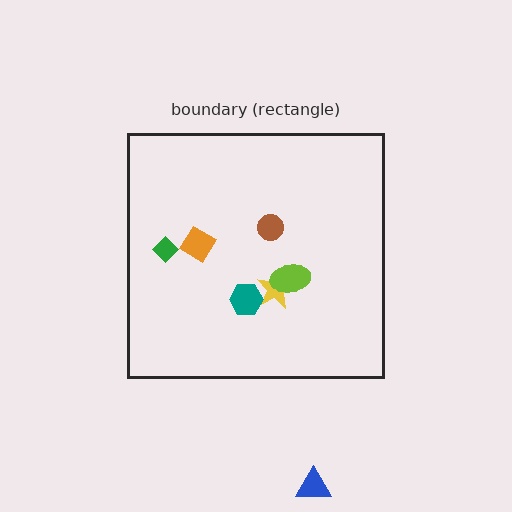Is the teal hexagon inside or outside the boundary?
Inside.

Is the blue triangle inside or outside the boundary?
Outside.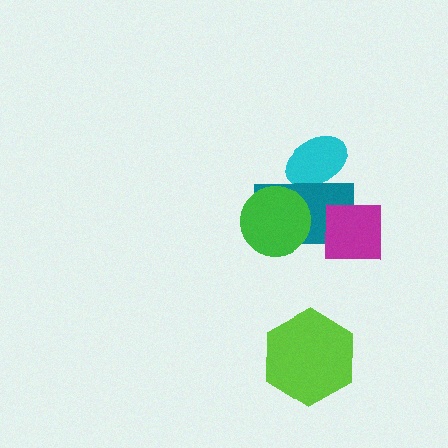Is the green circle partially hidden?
No, no other shape covers it.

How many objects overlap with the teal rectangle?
3 objects overlap with the teal rectangle.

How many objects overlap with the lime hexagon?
0 objects overlap with the lime hexagon.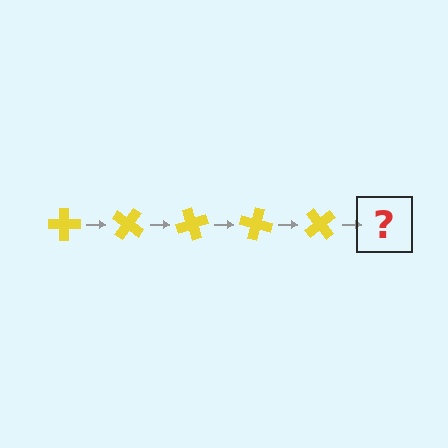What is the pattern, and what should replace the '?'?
The pattern is that the cross rotates 35 degrees each step. The '?' should be a yellow cross rotated 175 degrees.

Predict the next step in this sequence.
The next step is a yellow cross rotated 175 degrees.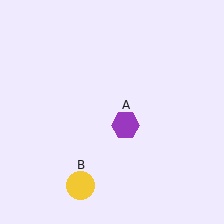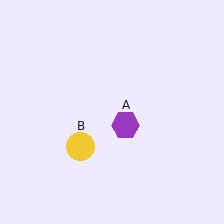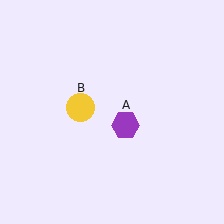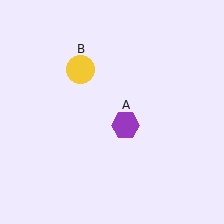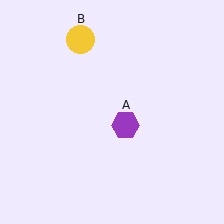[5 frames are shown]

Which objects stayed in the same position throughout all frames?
Purple hexagon (object A) remained stationary.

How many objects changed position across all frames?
1 object changed position: yellow circle (object B).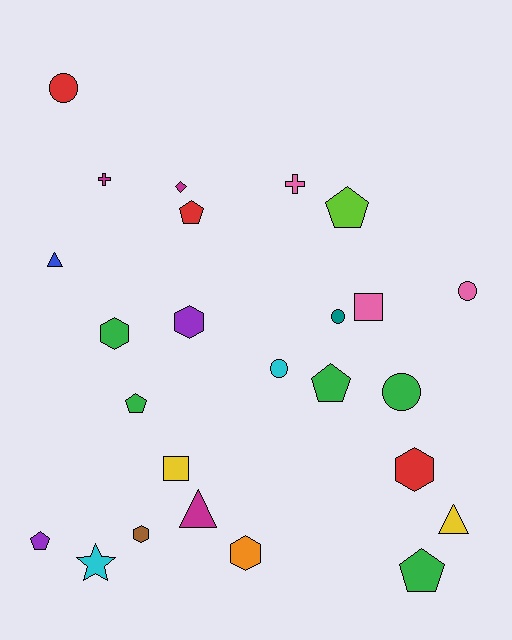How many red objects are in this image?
There are 3 red objects.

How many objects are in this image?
There are 25 objects.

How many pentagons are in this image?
There are 6 pentagons.